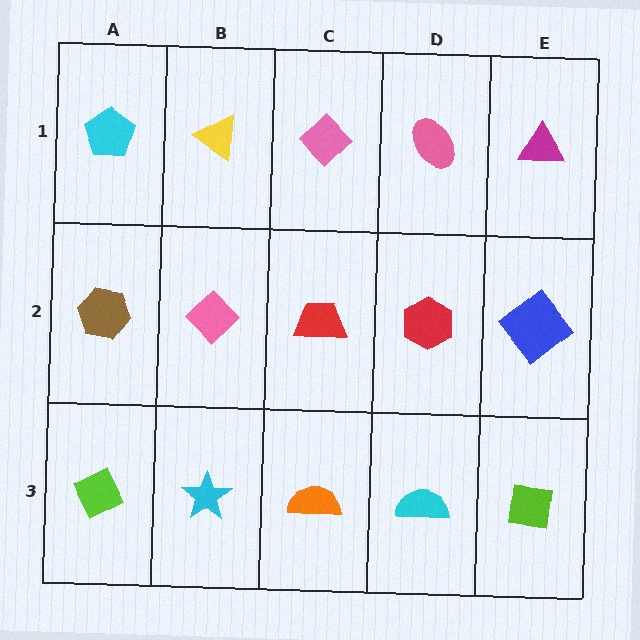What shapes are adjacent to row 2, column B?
A yellow triangle (row 1, column B), a cyan star (row 3, column B), a brown hexagon (row 2, column A), a red trapezoid (row 2, column C).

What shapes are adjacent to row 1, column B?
A pink diamond (row 2, column B), a cyan pentagon (row 1, column A), a pink diamond (row 1, column C).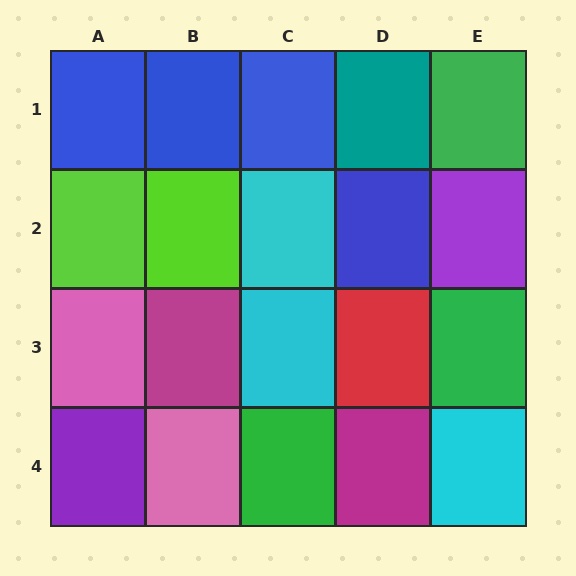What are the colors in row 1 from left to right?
Blue, blue, blue, teal, green.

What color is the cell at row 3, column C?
Cyan.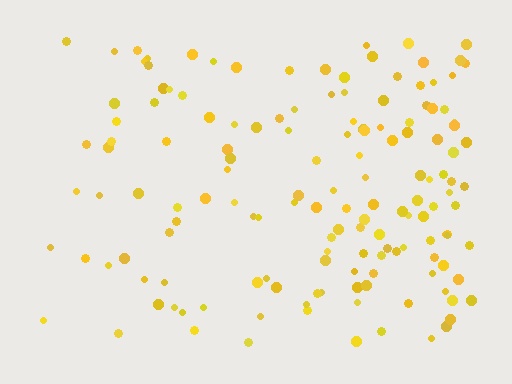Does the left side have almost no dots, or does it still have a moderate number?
Still a moderate number, just noticeably fewer than the right.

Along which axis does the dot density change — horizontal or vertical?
Horizontal.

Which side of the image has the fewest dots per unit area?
The left.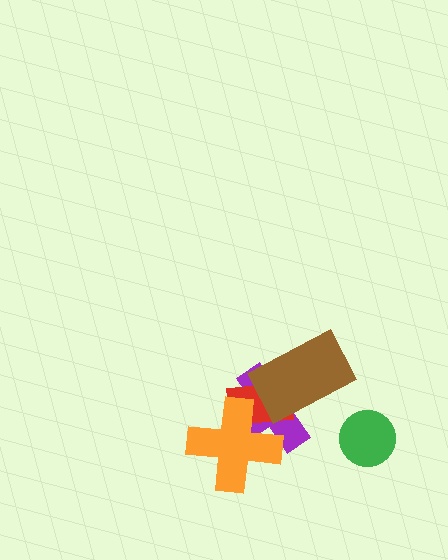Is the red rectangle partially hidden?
Yes, it is partially covered by another shape.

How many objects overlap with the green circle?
0 objects overlap with the green circle.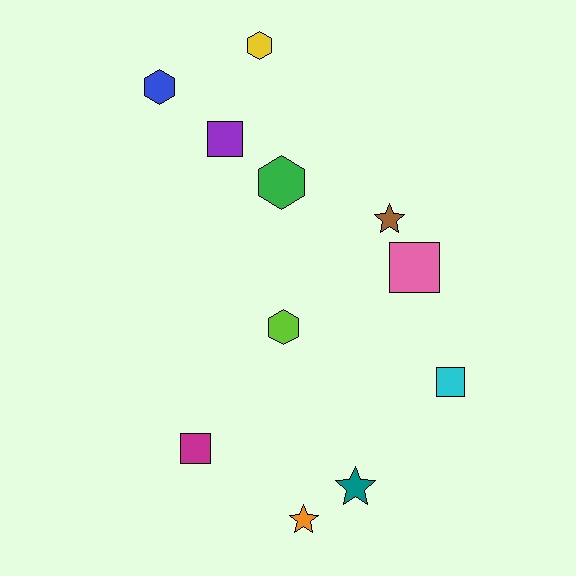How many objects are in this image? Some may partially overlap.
There are 11 objects.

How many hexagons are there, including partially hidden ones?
There are 4 hexagons.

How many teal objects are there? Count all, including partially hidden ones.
There is 1 teal object.